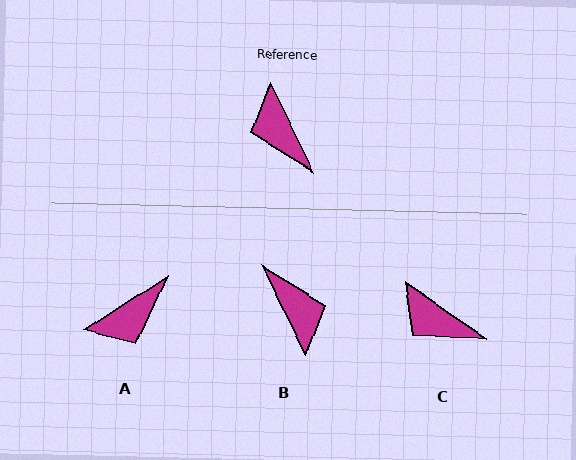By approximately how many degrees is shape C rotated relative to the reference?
Approximately 29 degrees counter-clockwise.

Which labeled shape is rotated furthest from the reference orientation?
B, about 179 degrees away.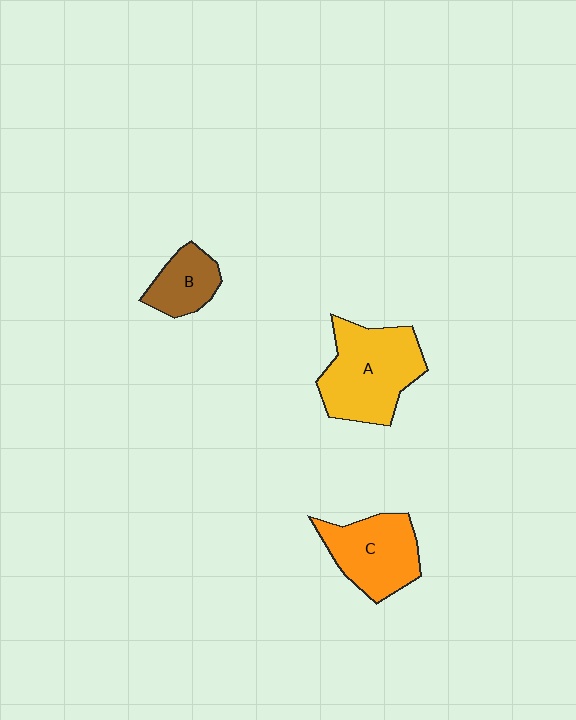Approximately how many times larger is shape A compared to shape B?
Approximately 2.2 times.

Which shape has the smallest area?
Shape B (brown).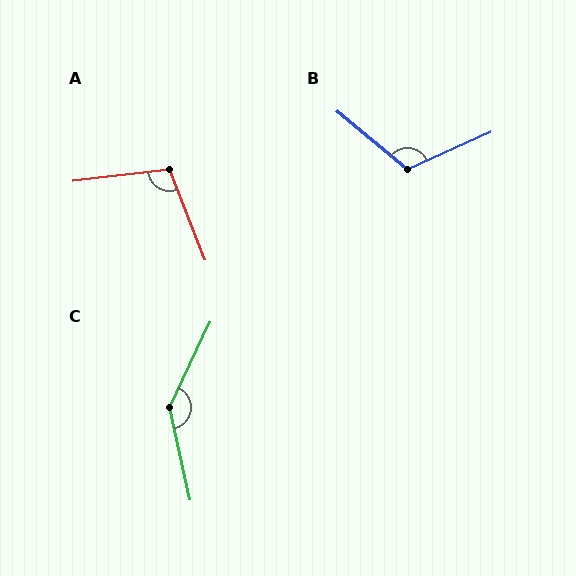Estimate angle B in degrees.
Approximately 116 degrees.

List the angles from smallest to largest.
A (104°), B (116°), C (142°).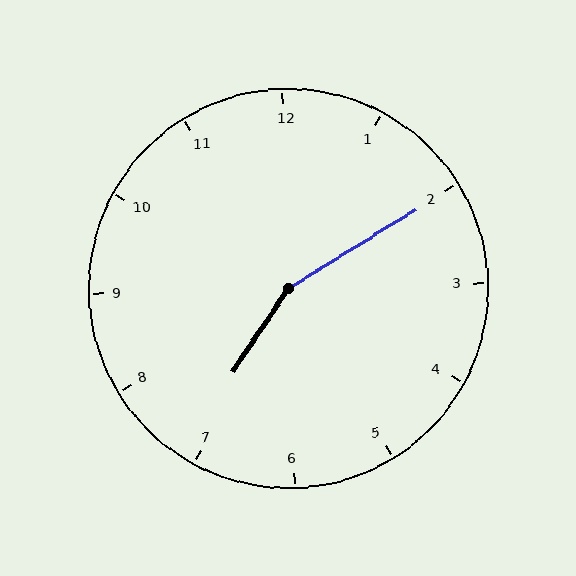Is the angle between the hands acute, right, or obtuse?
It is obtuse.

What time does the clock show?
7:10.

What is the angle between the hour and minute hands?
Approximately 155 degrees.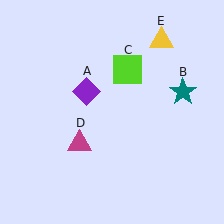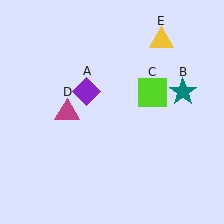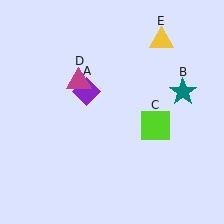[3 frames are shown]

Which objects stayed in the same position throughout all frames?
Purple diamond (object A) and teal star (object B) and yellow triangle (object E) remained stationary.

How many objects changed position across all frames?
2 objects changed position: lime square (object C), magenta triangle (object D).